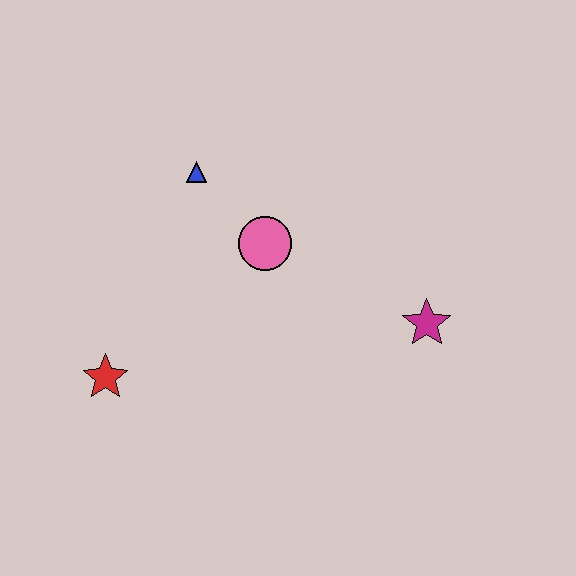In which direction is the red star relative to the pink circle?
The red star is to the left of the pink circle.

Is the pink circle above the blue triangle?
No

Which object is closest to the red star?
The pink circle is closest to the red star.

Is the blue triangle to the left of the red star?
No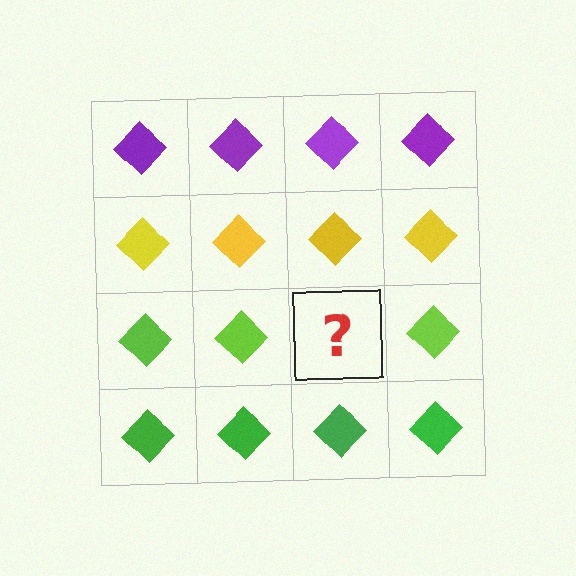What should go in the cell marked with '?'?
The missing cell should contain a lime diamond.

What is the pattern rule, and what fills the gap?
The rule is that each row has a consistent color. The gap should be filled with a lime diamond.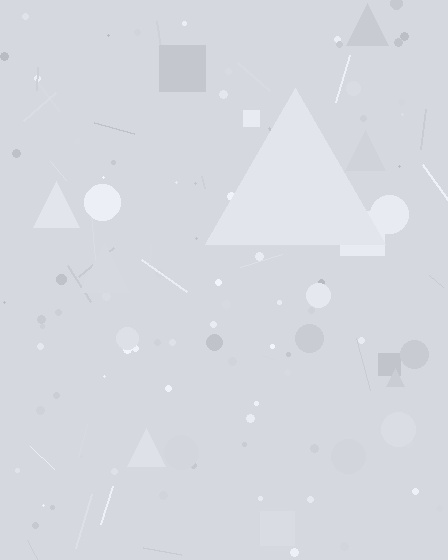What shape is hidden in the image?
A triangle is hidden in the image.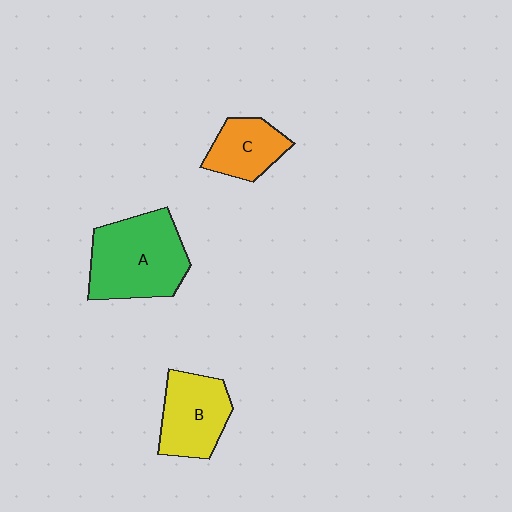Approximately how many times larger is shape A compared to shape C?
Approximately 1.9 times.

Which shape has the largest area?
Shape A (green).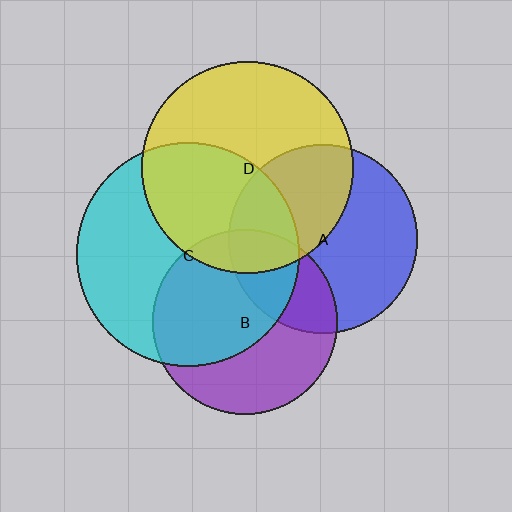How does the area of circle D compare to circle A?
Approximately 1.3 times.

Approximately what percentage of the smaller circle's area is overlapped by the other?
Approximately 30%.